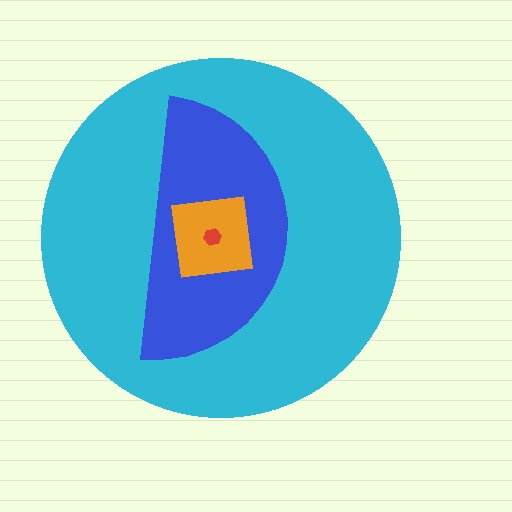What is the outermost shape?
The cyan circle.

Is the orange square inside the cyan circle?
Yes.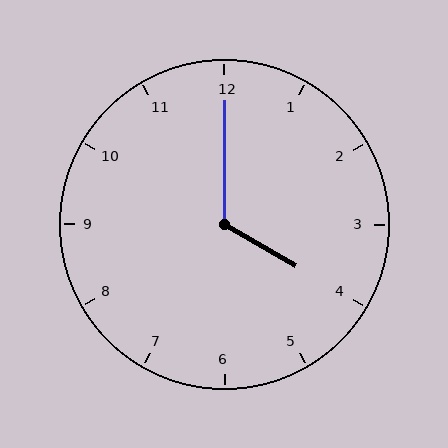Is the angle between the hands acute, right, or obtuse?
It is obtuse.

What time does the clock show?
4:00.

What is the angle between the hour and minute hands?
Approximately 120 degrees.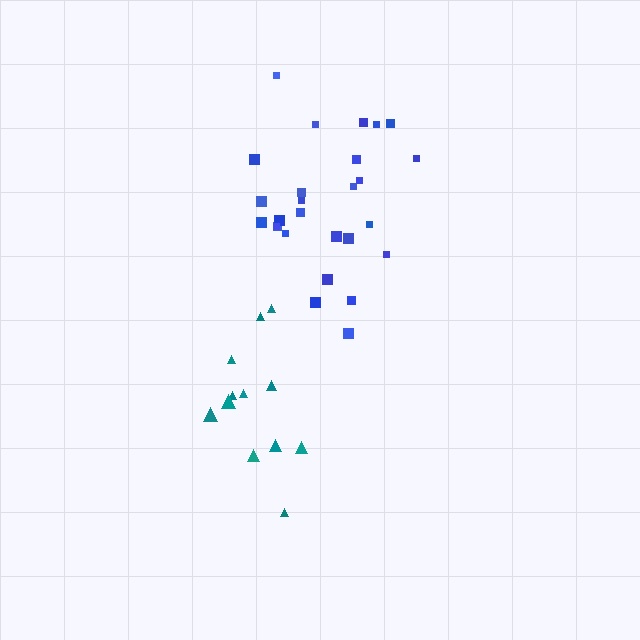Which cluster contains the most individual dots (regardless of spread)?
Blue (27).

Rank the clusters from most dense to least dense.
blue, teal.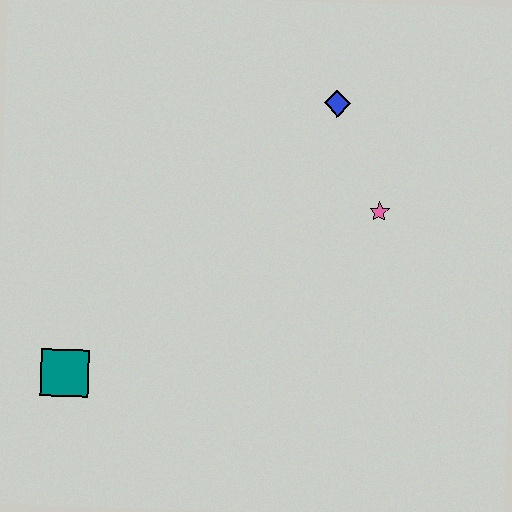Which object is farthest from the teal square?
The blue diamond is farthest from the teal square.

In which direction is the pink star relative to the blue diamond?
The pink star is below the blue diamond.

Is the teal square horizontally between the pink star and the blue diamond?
No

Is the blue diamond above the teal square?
Yes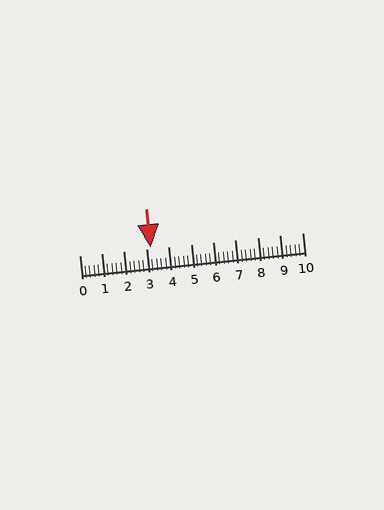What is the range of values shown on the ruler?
The ruler shows values from 0 to 10.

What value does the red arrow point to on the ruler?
The red arrow points to approximately 3.2.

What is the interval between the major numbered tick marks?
The major tick marks are spaced 1 units apart.